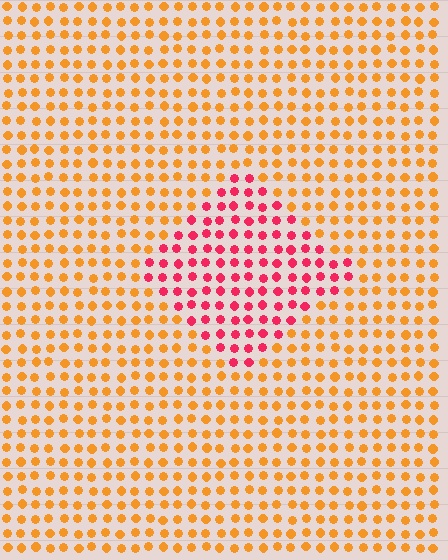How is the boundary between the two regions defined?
The boundary is defined purely by a slight shift in hue (about 49 degrees). Spacing, size, and orientation are identical on both sides.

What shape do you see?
I see a diamond.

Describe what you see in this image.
The image is filled with small orange elements in a uniform arrangement. A diamond-shaped region is visible where the elements are tinted to a slightly different hue, forming a subtle color boundary.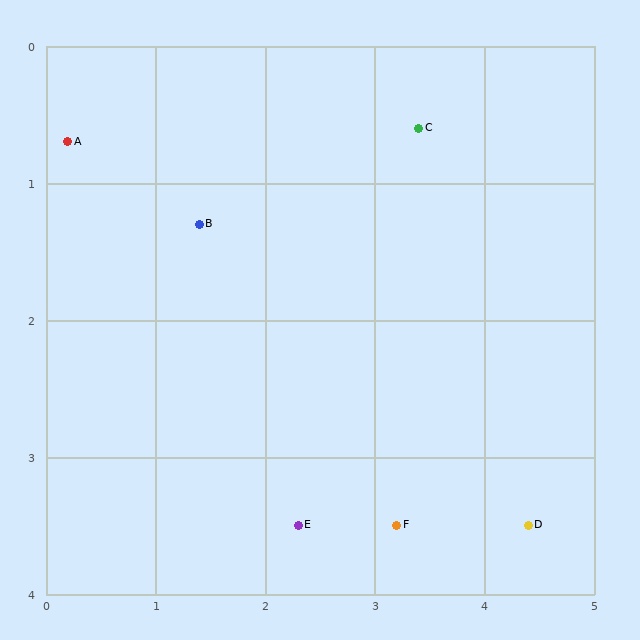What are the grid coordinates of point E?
Point E is at approximately (2.3, 3.5).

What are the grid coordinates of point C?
Point C is at approximately (3.4, 0.6).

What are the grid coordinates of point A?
Point A is at approximately (0.2, 0.7).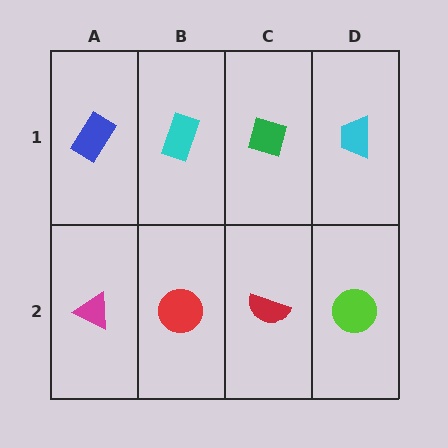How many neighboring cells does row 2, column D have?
2.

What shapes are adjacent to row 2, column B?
A cyan rectangle (row 1, column B), a magenta triangle (row 2, column A), a red semicircle (row 2, column C).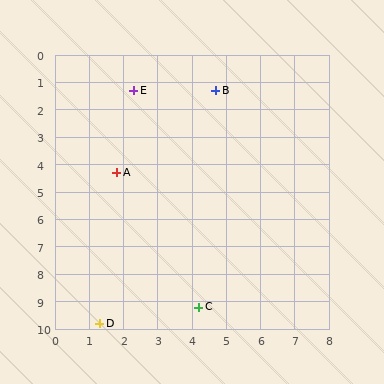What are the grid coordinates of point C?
Point C is at approximately (4.2, 9.2).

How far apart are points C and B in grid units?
Points C and B are about 7.9 grid units apart.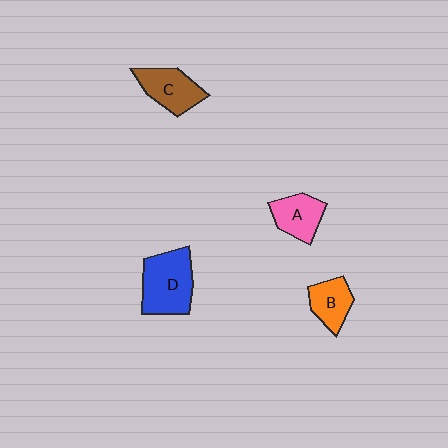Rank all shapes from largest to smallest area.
From largest to smallest: D (blue), C (brown), A (pink), B (orange).